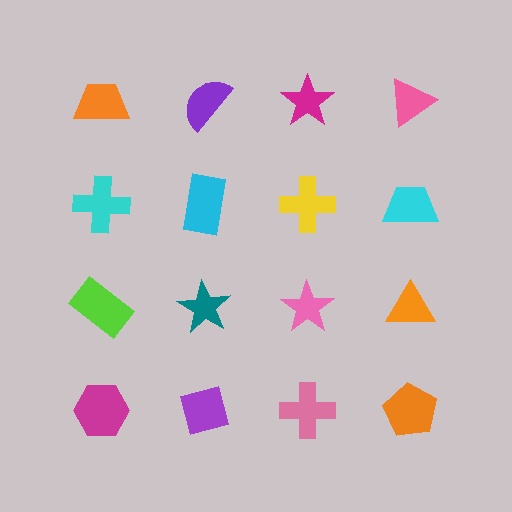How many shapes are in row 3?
4 shapes.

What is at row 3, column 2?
A teal star.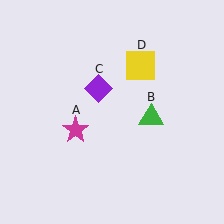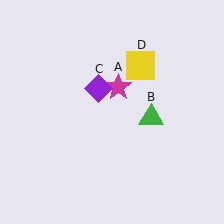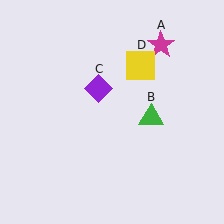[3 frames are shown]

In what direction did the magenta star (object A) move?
The magenta star (object A) moved up and to the right.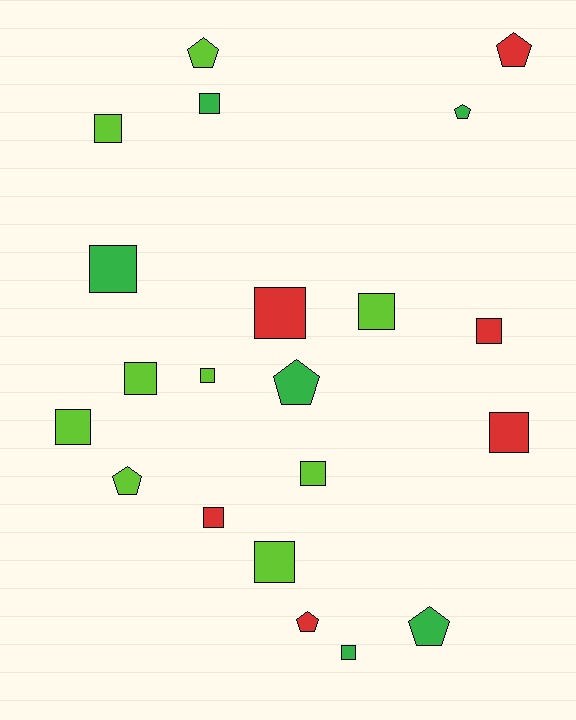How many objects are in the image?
There are 21 objects.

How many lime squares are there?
There are 7 lime squares.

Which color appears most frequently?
Lime, with 9 objects.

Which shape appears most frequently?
Square, with 14 objects.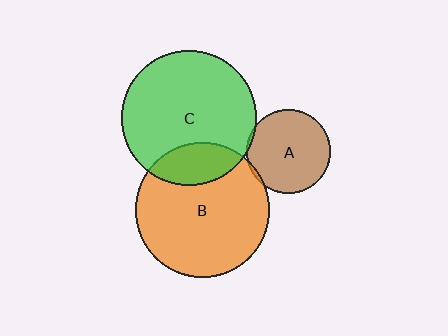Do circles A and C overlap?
Yes.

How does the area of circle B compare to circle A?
Approximately 2.6 times.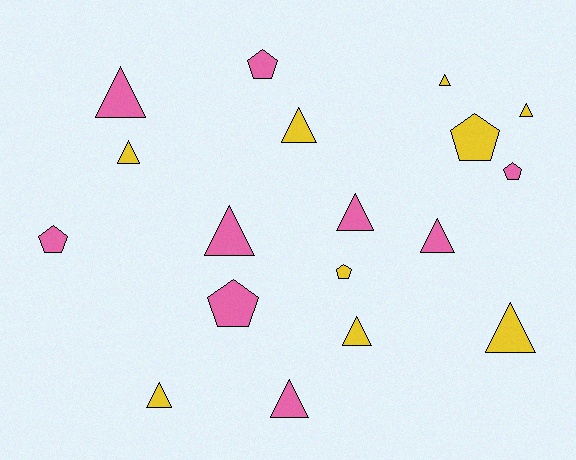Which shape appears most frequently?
Triangle, with 12 objects.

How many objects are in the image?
There are 18 objects.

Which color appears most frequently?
Yellow, with 9 objects.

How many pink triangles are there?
There are 5 pink triangles.